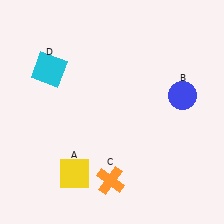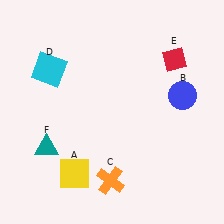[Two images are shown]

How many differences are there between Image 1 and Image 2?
There are 2 differences between the two images.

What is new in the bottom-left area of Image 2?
A teal triangle (F) was added in the bottom-left area of Image 2.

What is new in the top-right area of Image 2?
A red diamond (E) was added in the top-right area of Image 2.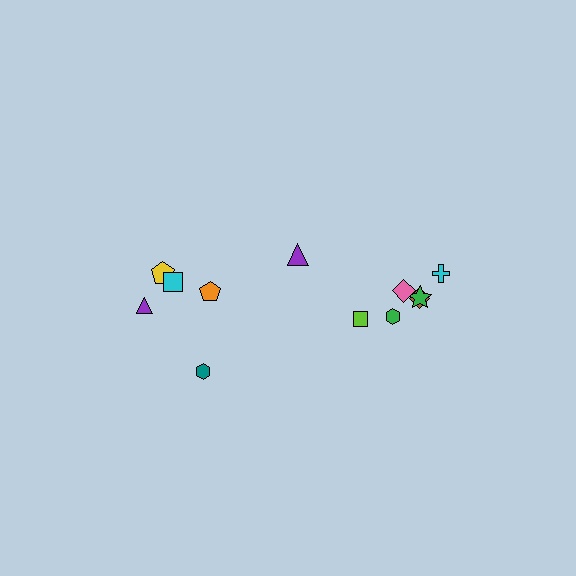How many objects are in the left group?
There are 5 objects.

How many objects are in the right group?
There are 7 objects.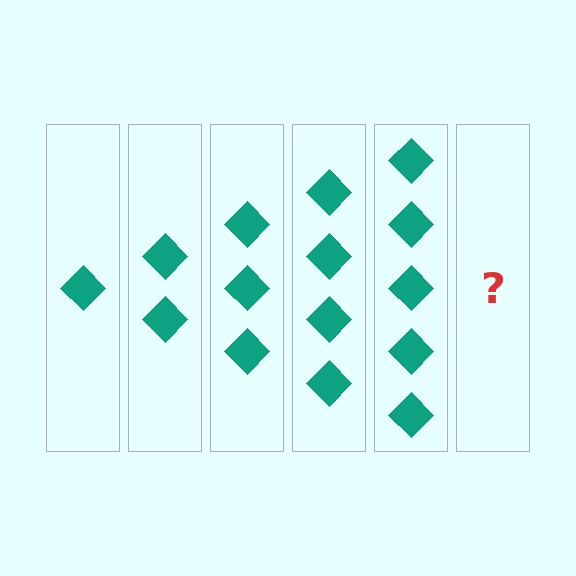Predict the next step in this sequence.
The next step is 6 diamonds.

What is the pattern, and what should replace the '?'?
The pattern is that each step adds one more diamond. The '?' should be 6 diamonds.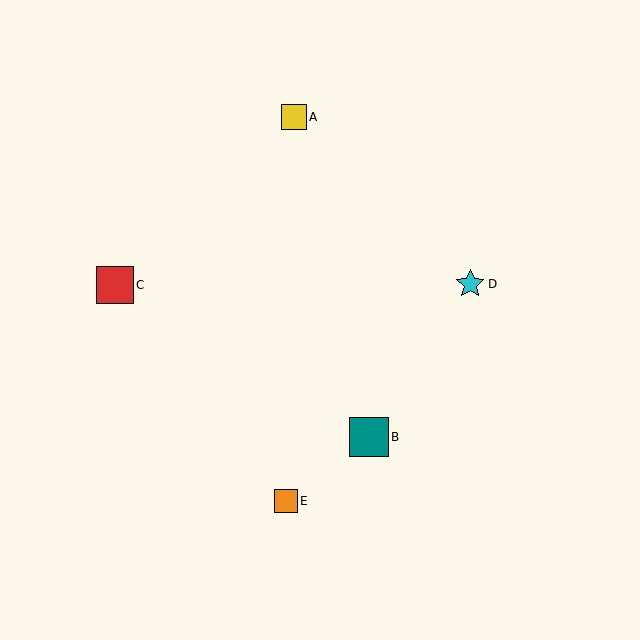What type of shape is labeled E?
Shape E is an orange square.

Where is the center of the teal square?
The center of the teal square is at (369, 437).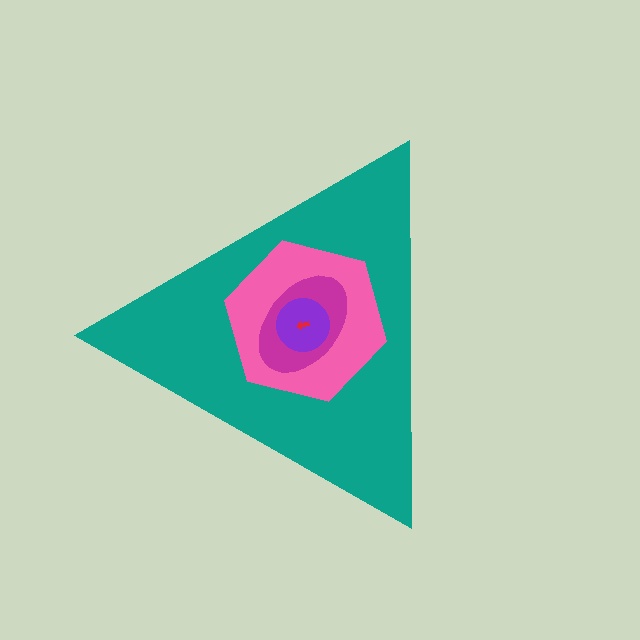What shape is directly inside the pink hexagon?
The magenta ellipse.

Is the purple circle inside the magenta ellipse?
Yes.